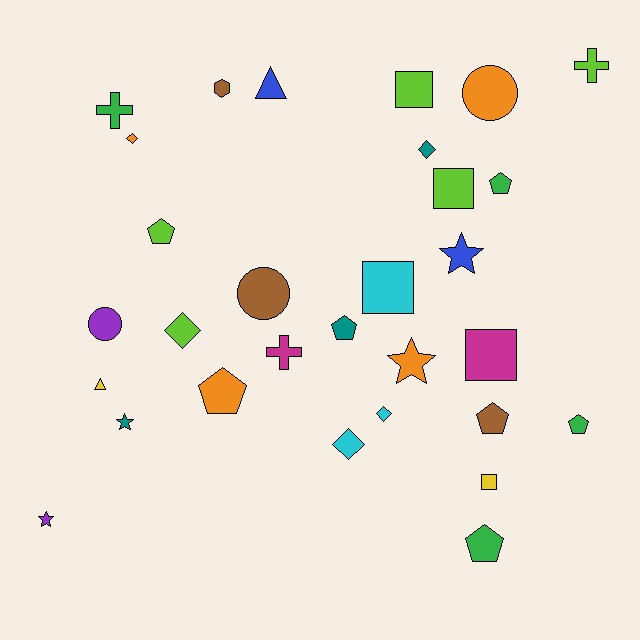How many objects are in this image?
There are 30 objects.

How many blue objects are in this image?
There are 2 blue objects.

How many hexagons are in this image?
There is 1 hexagon.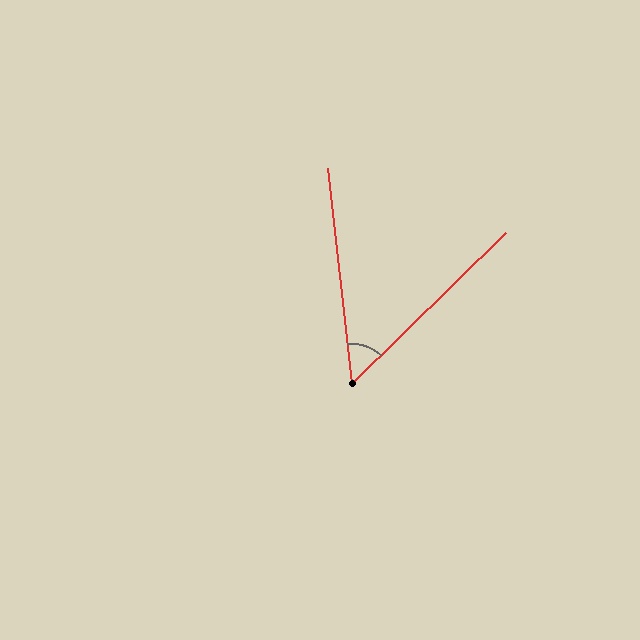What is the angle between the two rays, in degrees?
Approximately 52 degrees.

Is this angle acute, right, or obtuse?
It is acute.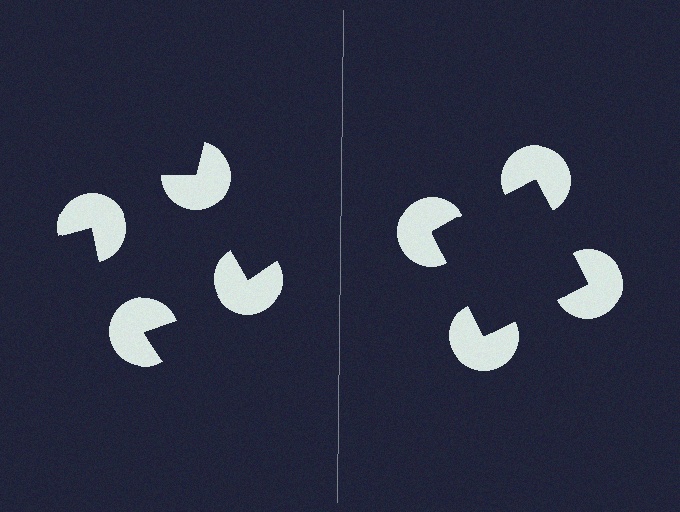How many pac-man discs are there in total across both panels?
8 — 4 on each side.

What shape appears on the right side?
An illusory square.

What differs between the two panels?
The pac-man discs are positioned identically on both sides; only the wedge orientations differ. On the right they align to a square; on the left they are misaligned.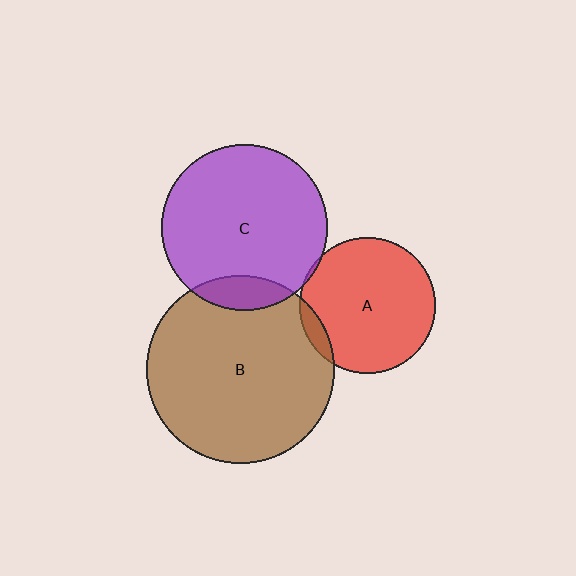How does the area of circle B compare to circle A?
Approximately 1.9 times.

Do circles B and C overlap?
Yes.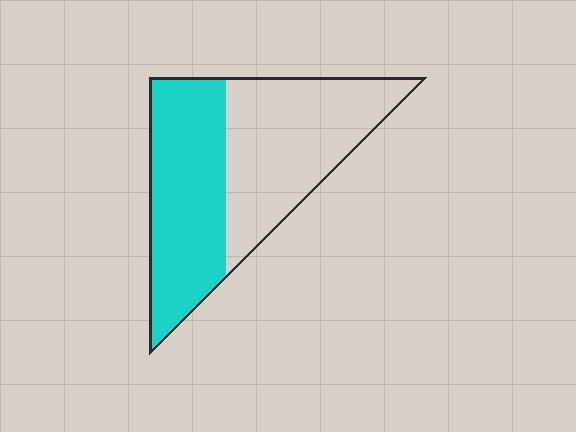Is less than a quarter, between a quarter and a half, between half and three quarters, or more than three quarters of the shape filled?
Between a quarter and a half.